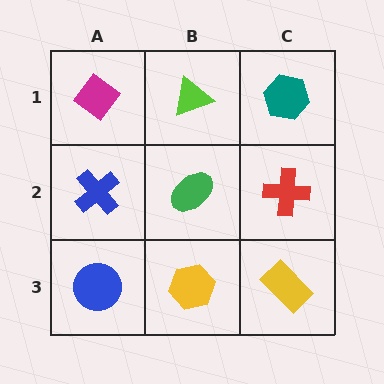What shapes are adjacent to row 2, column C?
A teal hexagon (row 1, column C), a yellow rectangle (row 3, column C), a green ellipse (row 2, column B).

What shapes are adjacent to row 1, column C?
A red cross (row 2, column C), a lime triangle (row 1, column B).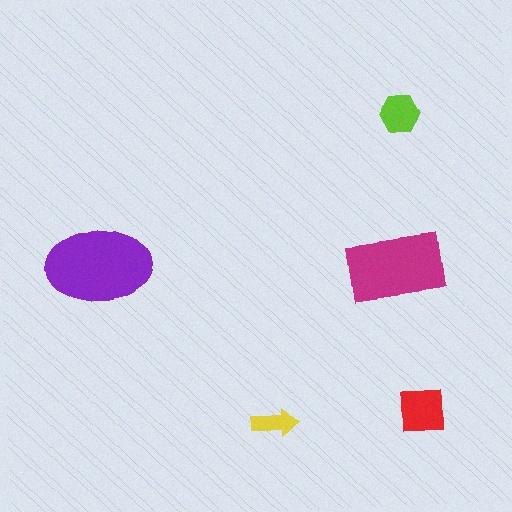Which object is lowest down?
The yellow arrow is bottommost.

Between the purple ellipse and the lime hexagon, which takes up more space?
The purple ellipse.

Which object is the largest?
The purple ellipse.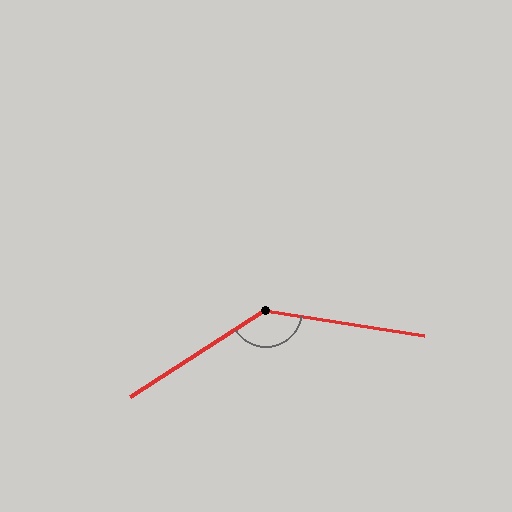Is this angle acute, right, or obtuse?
It is obtuse.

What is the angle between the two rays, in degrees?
Approximately 138 degrees.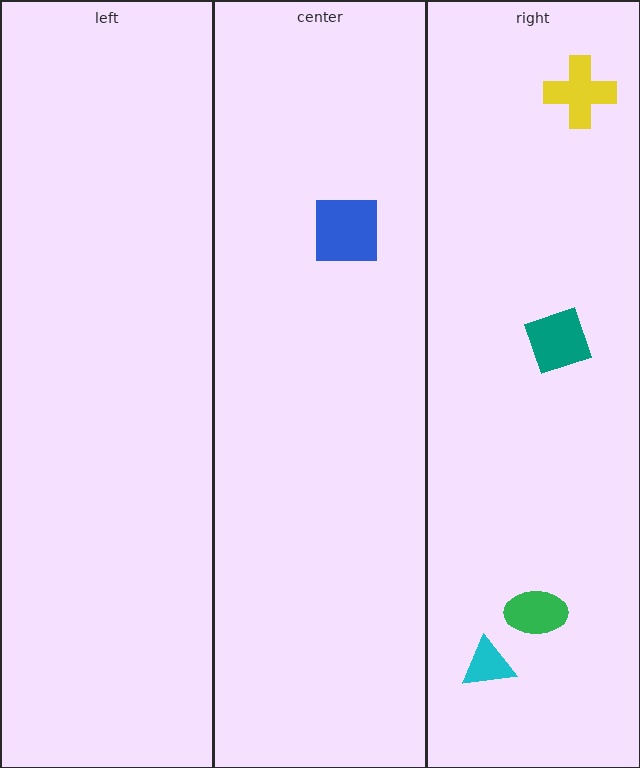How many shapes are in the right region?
4.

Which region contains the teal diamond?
The right region.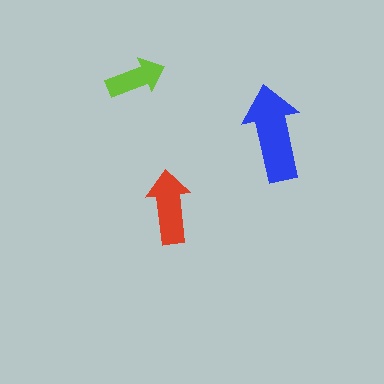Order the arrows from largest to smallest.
the blue one, the red one, the lime one.